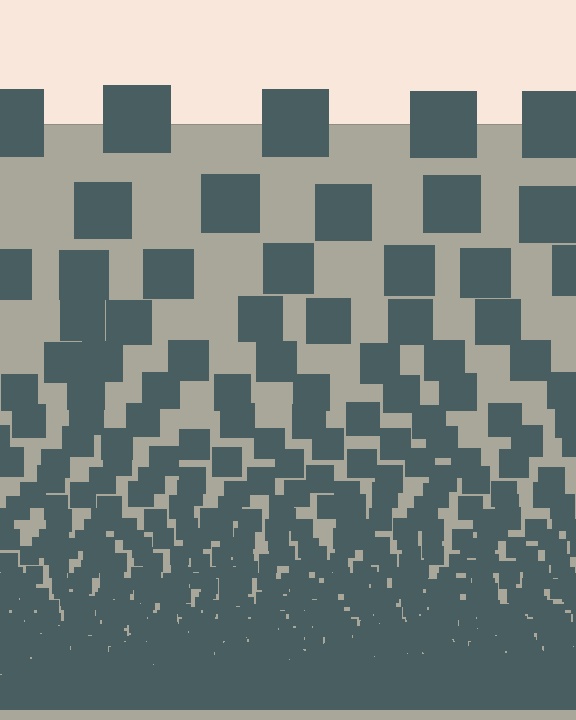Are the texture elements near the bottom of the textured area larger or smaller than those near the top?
Smaller. The gradient is inverted — elements near the bottom are smaller and denser.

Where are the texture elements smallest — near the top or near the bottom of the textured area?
Near the bottom.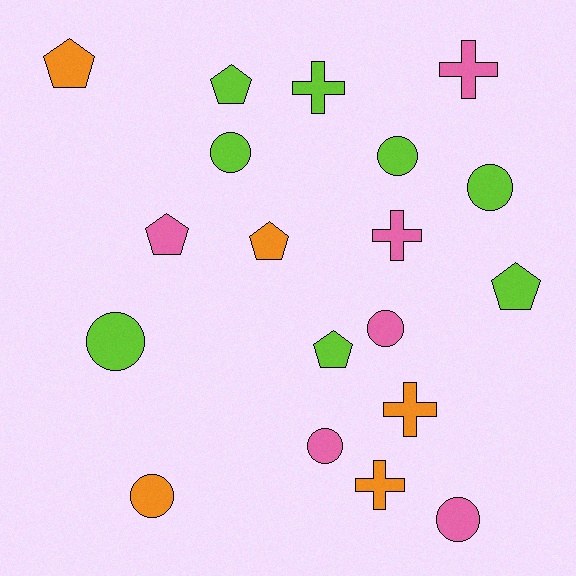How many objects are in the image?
There are 19 objects.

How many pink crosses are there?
There are 2 pink crosses.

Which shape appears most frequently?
Circle, with 8 objects.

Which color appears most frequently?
Lime, with 8 objects.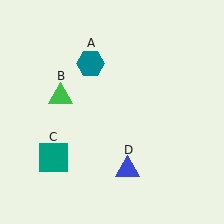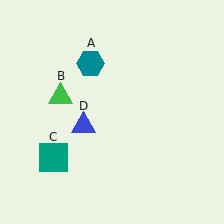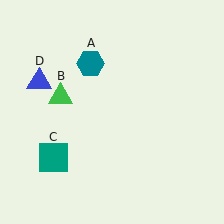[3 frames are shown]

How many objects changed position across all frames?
1 object changed position: blue triangle (object D).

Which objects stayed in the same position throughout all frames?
Teal hexagon (object A) and green triangle (object B) and teal square (object C) remained stationary.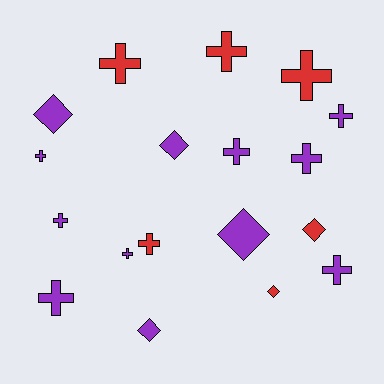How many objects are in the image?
There are 18 objects.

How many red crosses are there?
There are 4 red crosses.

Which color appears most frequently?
Purple, with 12 objects.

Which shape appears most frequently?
Cross, with 12 objects.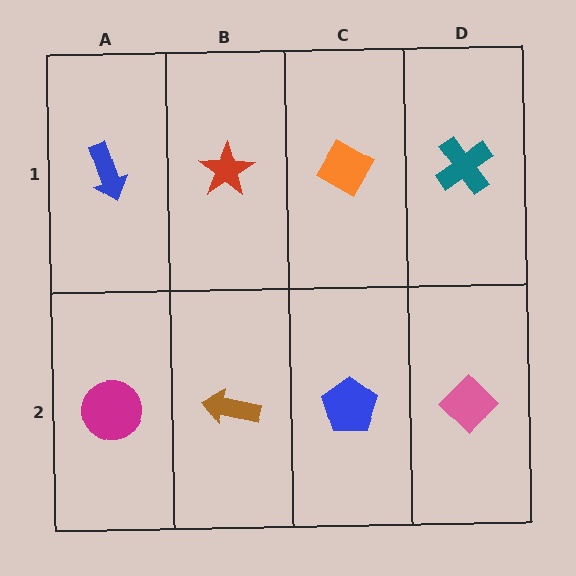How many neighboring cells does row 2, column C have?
3.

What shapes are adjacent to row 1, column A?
A magenta circle (row 2, column A), a red star (row 1, column B).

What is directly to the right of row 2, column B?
A blue pentagon.